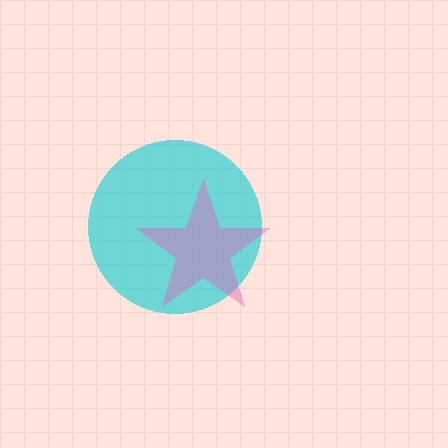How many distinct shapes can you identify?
There are 2 distinct shapes: a cyan circle, a pink star.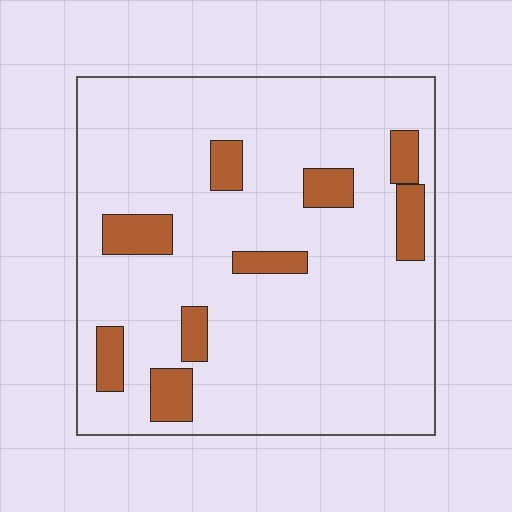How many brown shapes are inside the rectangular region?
9.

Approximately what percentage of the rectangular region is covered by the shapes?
Approximately 15%.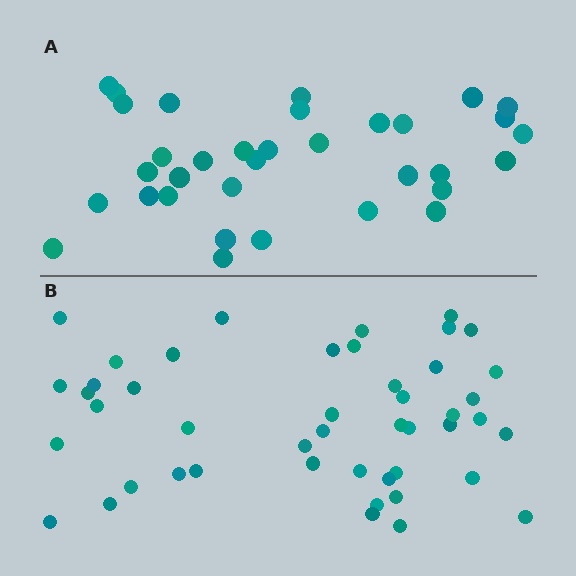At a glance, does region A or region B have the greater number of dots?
Region B (the bottom region) has more dots.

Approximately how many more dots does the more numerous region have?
Region B has roughly 12 or so more dots than region A.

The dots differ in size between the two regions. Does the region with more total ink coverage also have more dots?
No. Region A has more total ink coverage because its dots are larger, but region B actually contains more individual dots. Total area can be misleading — the number of items is what matters here.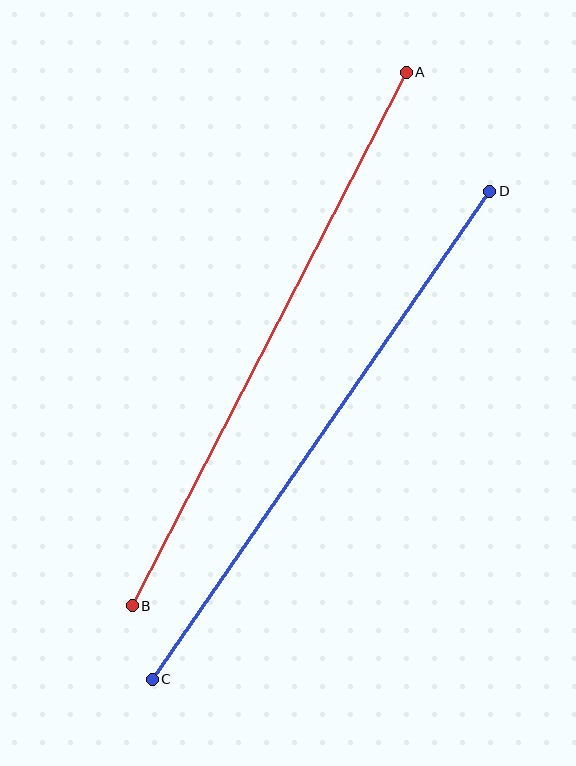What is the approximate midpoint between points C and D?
The midpoint is at approximately (321, 435) pixels.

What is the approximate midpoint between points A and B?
The midpoint is at approximately (269, 339) pixels.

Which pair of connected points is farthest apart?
Points A and B are farthest apart.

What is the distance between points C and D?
The distance is approximately 594 pixels.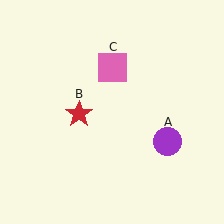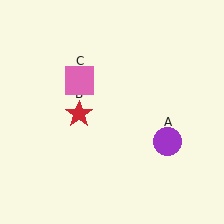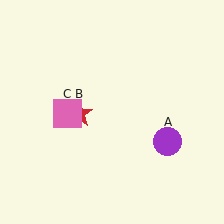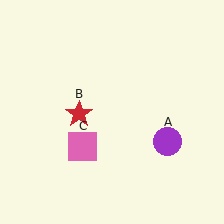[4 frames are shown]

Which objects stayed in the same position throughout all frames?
Purple circle (object A) and red star (object B) remained stationary.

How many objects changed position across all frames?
1 object changed position: pink square (object C).